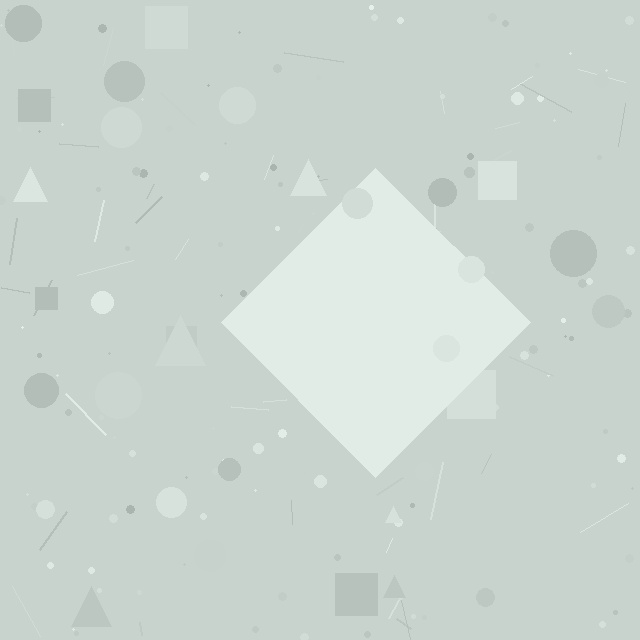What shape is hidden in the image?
A diamond is hidden in the image.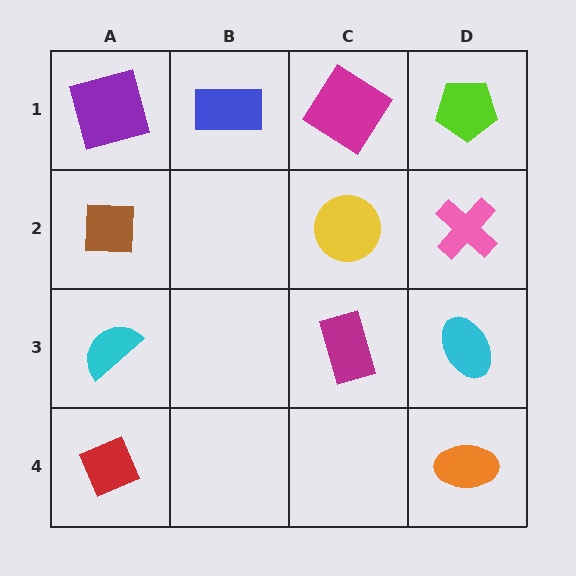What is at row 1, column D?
A lime pentagon.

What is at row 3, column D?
A cyan ellipse.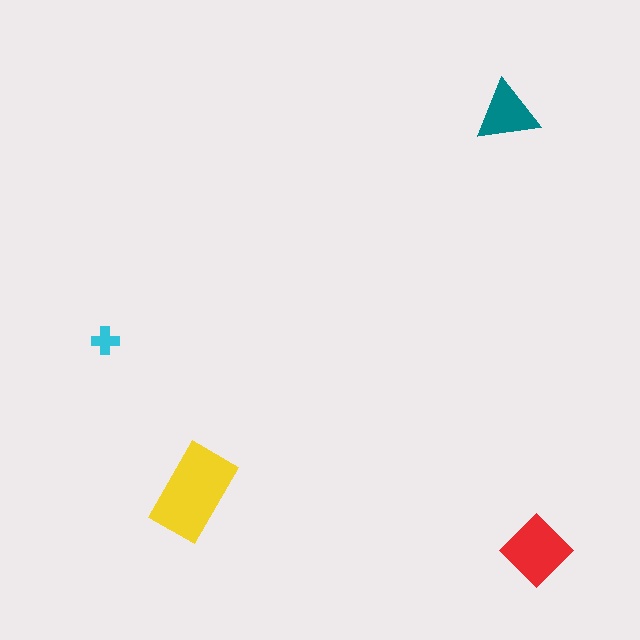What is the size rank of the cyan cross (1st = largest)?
4th.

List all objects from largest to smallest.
The yellow rectangle, the red diamond, the teal triangle, the cyan cross.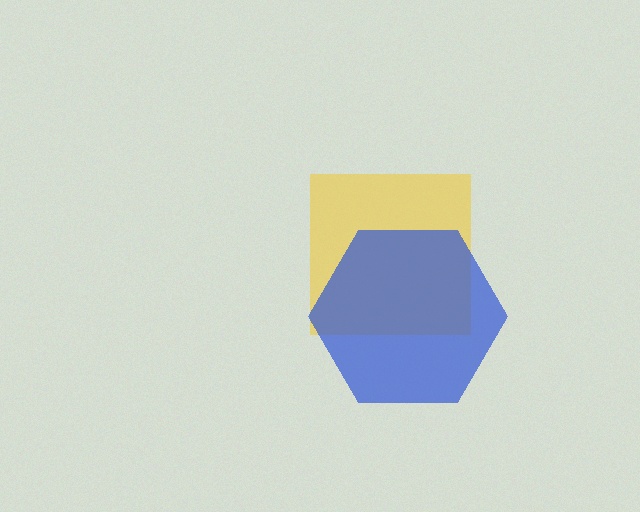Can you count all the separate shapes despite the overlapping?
Yes, there are 2 separate shapes.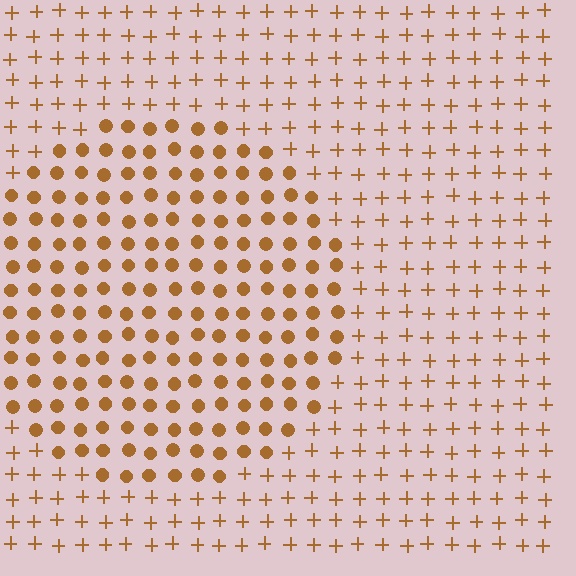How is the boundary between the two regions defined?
The boundary is defined by a change in element shape: circles inside vs. plus signs outside. All elements share the same color and spacing.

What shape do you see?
I see a circle.